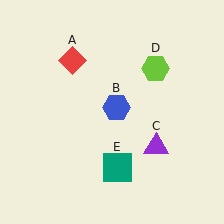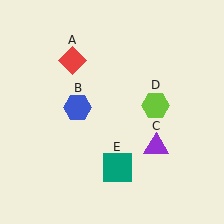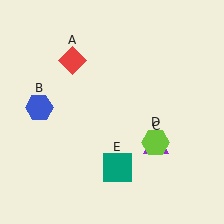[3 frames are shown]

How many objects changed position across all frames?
2 objects changed position: blue hexagon (object B), lime hexagon (object D).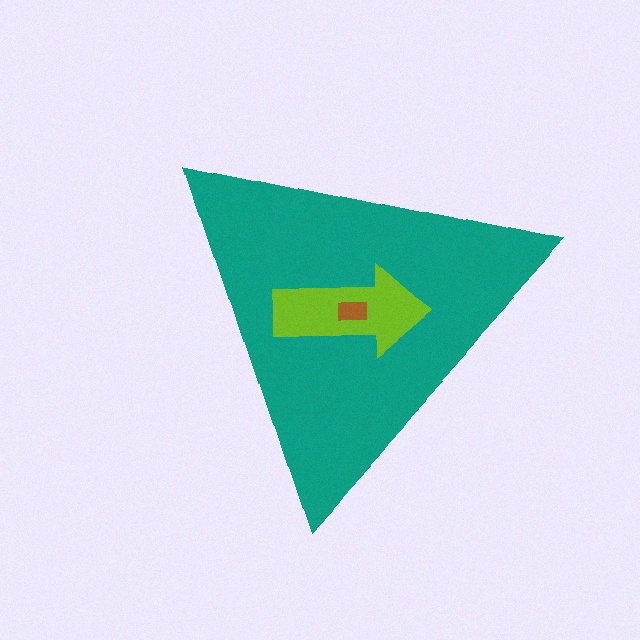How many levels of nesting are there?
3.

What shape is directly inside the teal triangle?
The lime arrow.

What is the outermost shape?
The teal triangle.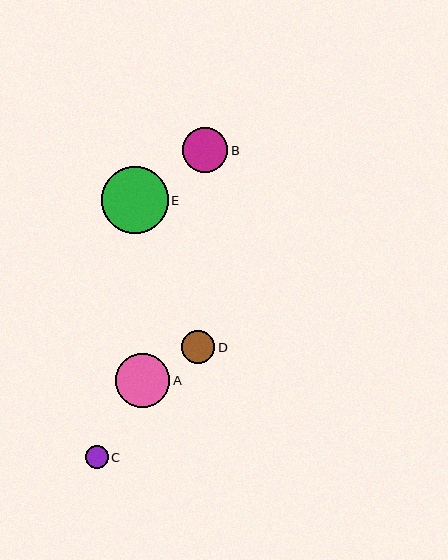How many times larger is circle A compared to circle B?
Circle A is approximately 1.2 times the size of circle B.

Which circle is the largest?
Circle E is the largest with a size of approximately 66 pixels.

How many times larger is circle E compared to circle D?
Circle E is approximately 2.0 times the size of circle D.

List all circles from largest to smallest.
From largest to smallest: E, A, B, D, C.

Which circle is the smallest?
Circle C is the smallest with a size of approximately 23 pixels.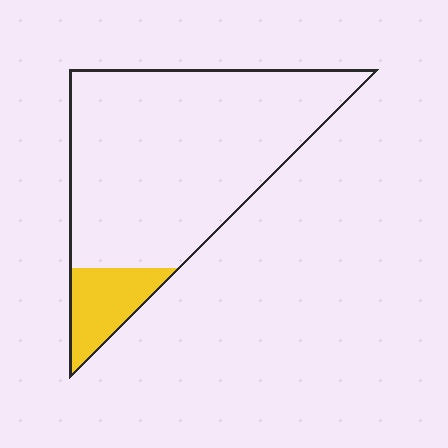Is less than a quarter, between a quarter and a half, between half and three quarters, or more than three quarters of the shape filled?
Less than a quarter.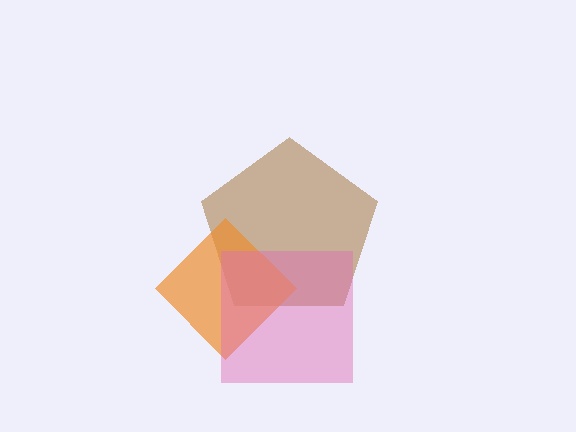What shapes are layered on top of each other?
The layered shapes are: a brown pentagon, an orange diamond, a pink square.